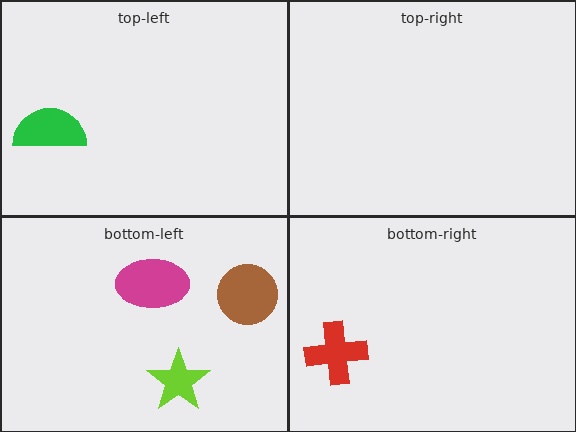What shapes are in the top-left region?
The green semicircle.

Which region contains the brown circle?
The bottom-left region.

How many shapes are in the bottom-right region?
1.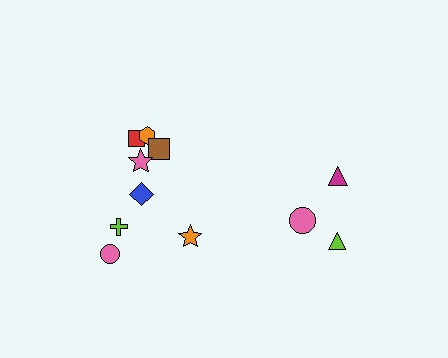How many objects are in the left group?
There are 8 objects.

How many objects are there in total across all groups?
There are 11 objects.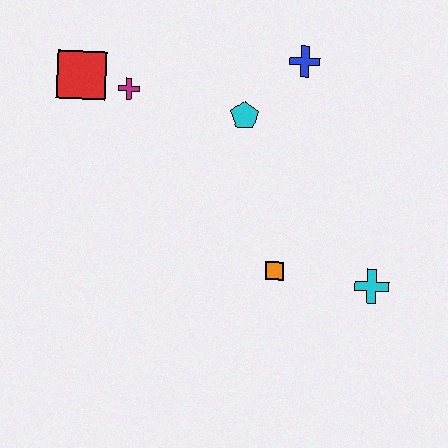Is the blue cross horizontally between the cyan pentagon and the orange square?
No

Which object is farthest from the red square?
The cyan cross is farthest from the red square.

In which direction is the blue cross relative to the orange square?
The blue cross is above the orange square.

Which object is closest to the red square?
The magenta cross is closest to the red square.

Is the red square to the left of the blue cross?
Yes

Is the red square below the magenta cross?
No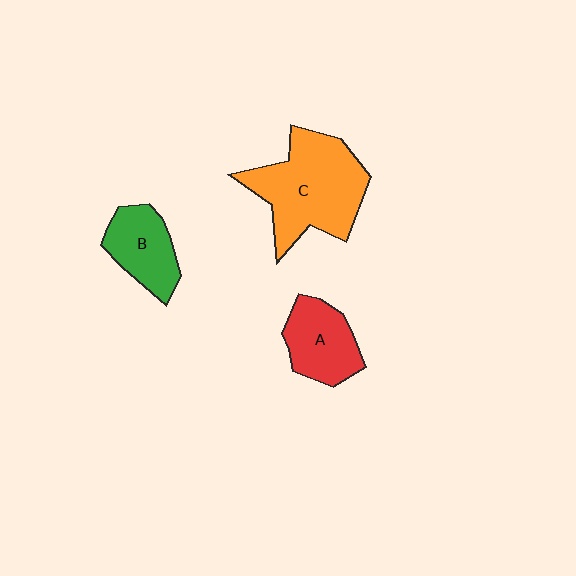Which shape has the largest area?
Shape C (orange).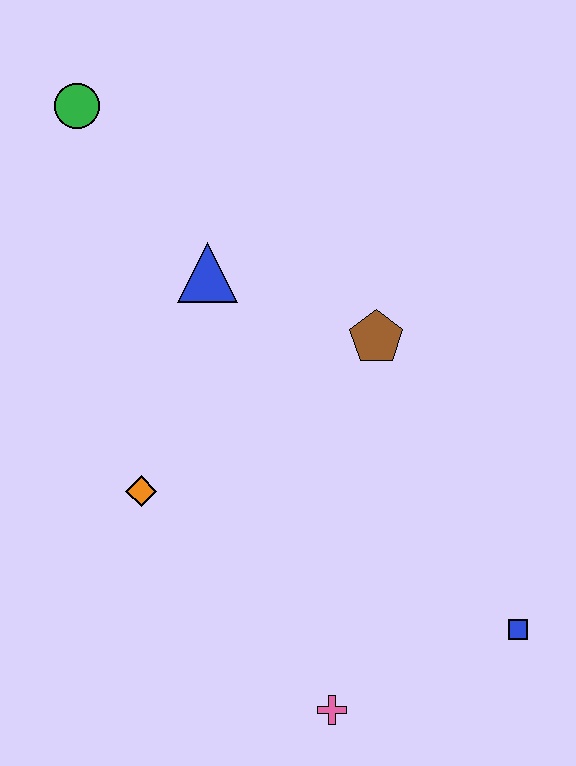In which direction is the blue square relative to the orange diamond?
The blue square is to the right of the orange diamond.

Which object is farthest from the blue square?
The green circle is farthest from the blue square.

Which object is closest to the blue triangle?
The brown pentagon is closest to the blue triangle.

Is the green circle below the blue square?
No